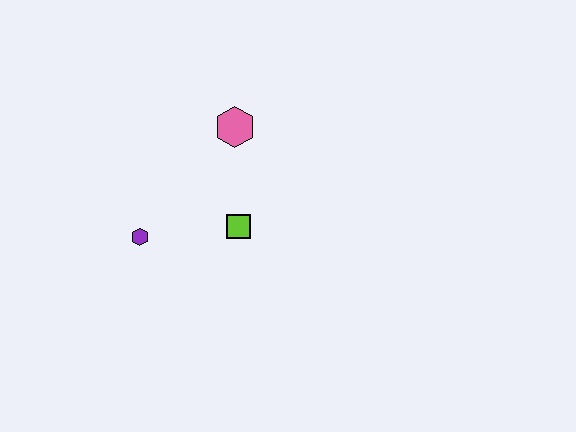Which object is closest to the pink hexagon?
The lime square is closest to the pink hexagon.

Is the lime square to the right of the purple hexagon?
Yes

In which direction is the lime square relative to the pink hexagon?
The lime square is below the pink hexagon.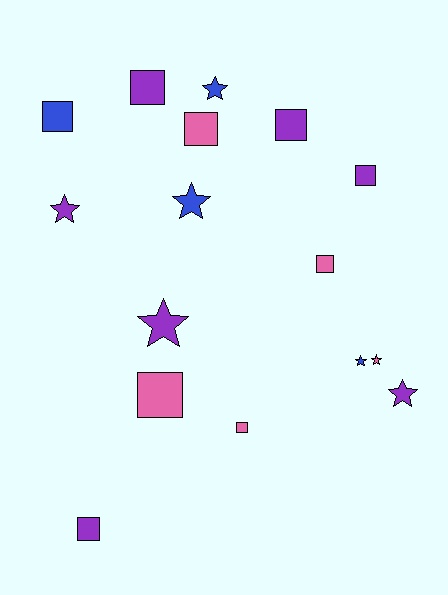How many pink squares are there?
There are 4 pink squares.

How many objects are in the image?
There are 16 objects.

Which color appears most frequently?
Purple, with 7 objects.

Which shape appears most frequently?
Square, with 9 objects.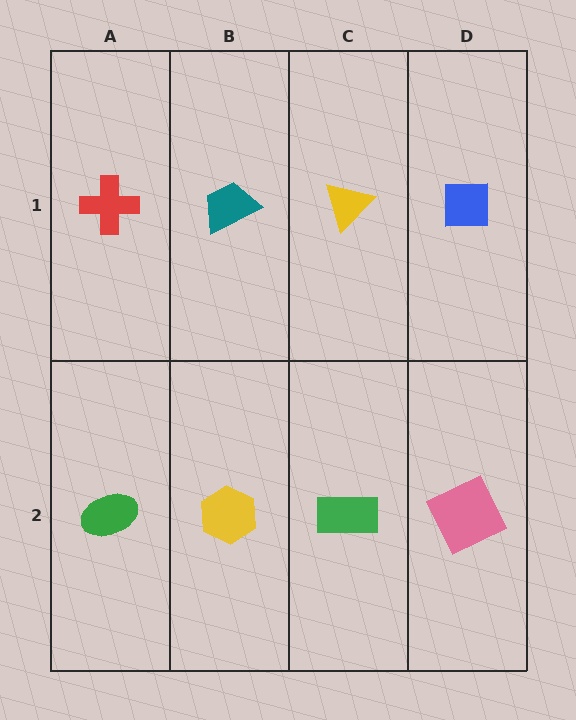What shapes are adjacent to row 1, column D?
A pink square (row 2, column D), a yellow triangle (row 1, column C).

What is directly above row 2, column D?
A blue square.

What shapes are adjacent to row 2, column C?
A yellow triangle (row 1, column C), a yellow hexagon (row 2, column B), a pink square (row 2, column D).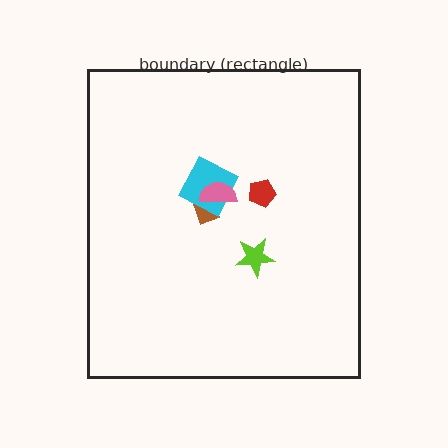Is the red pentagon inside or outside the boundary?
Inside.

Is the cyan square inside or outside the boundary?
Inside.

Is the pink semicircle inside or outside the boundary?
Inside.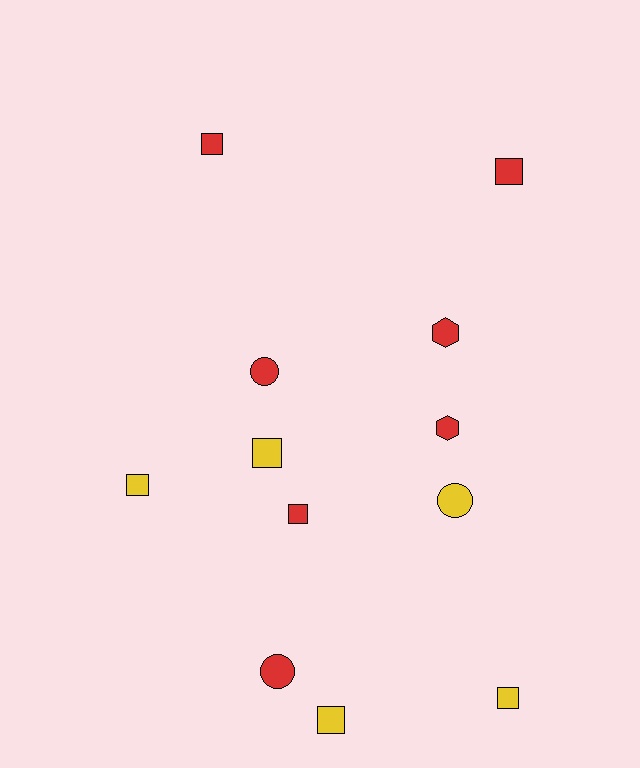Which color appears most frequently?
Red, with 7 objects.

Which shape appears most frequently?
Square, with 7 objects.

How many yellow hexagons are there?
There are no yellow hexagons.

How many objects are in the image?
There are 12 objects.